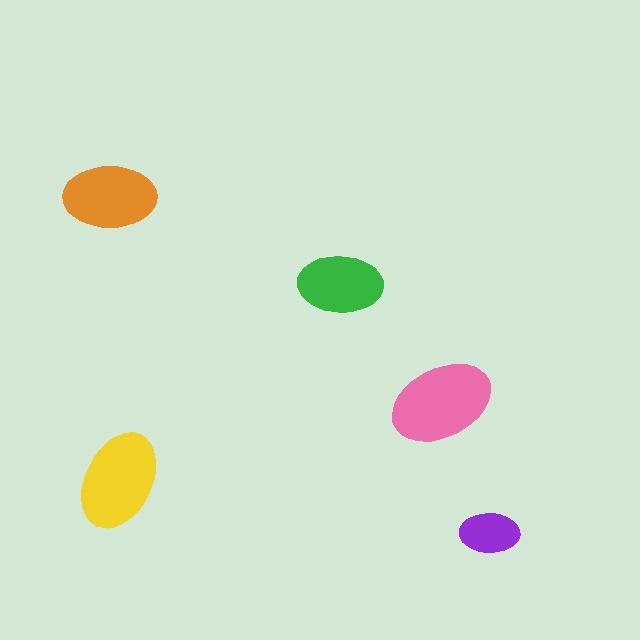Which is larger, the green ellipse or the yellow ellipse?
The yellow one.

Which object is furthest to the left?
The orange ellipse is leftmost.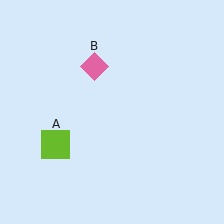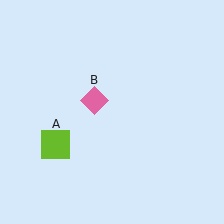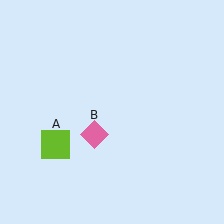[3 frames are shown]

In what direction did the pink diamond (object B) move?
The pink diamond (object B) moved down.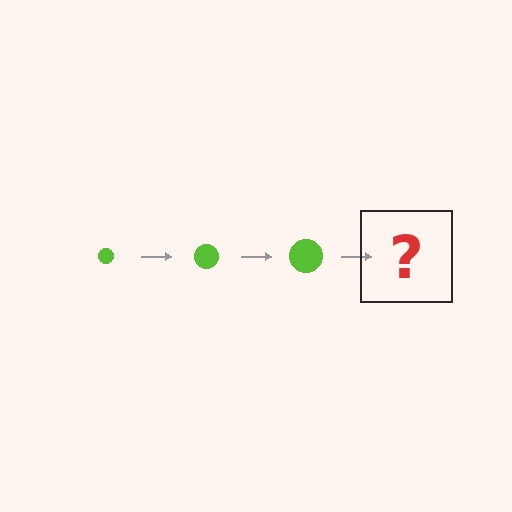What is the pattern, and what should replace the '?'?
The pattern is that the circle gets progressively larger each step. The '?' should be a lime circle, larger than the previous one.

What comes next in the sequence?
The next element should be a lime circle, larger than the previous one.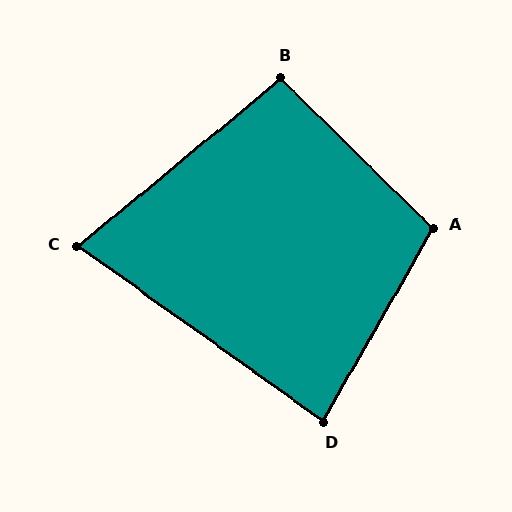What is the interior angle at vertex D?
Approximately 84 degrees (acute).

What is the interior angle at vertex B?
Approximately 96 degrees (obtuse).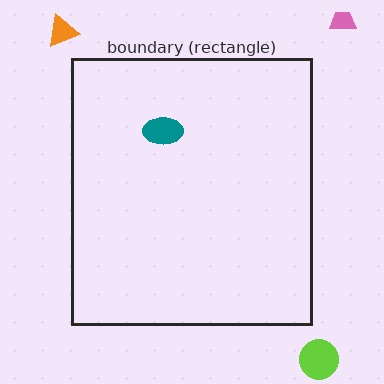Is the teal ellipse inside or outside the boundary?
Inside.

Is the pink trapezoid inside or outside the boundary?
Outside.